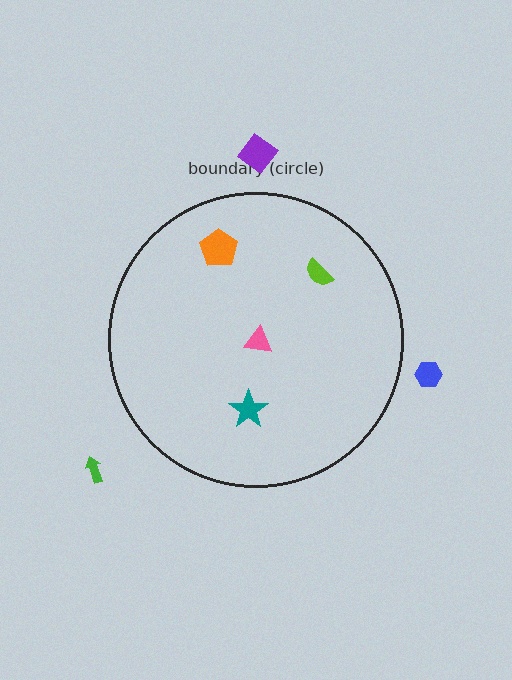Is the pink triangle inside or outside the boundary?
Inside.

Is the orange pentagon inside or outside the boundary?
Inside.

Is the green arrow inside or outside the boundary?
Outside.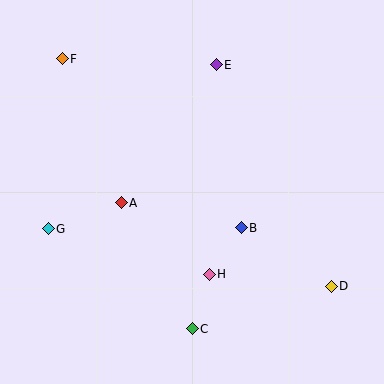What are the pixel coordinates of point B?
Point B is at (241, 228).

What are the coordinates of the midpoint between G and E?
The midpoint between G and E is at (132, 147).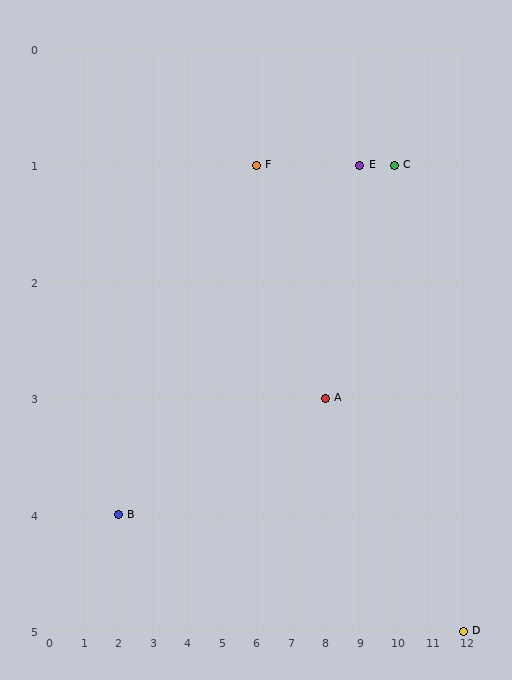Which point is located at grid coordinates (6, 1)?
Point F is at (6, 1).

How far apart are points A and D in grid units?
Points A and D are 4 columns and 2 rows apart (about 4.5 grid units diagonally).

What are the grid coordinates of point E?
Point E is at grid coordinates (9, 1).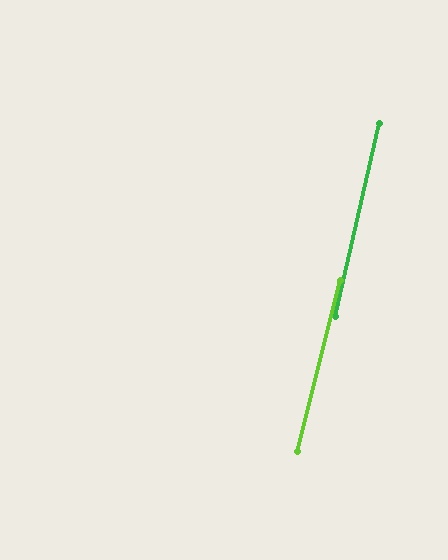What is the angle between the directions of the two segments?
Approximately 1 degree.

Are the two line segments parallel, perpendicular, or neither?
Parallel — their directions differ by only 1.2°.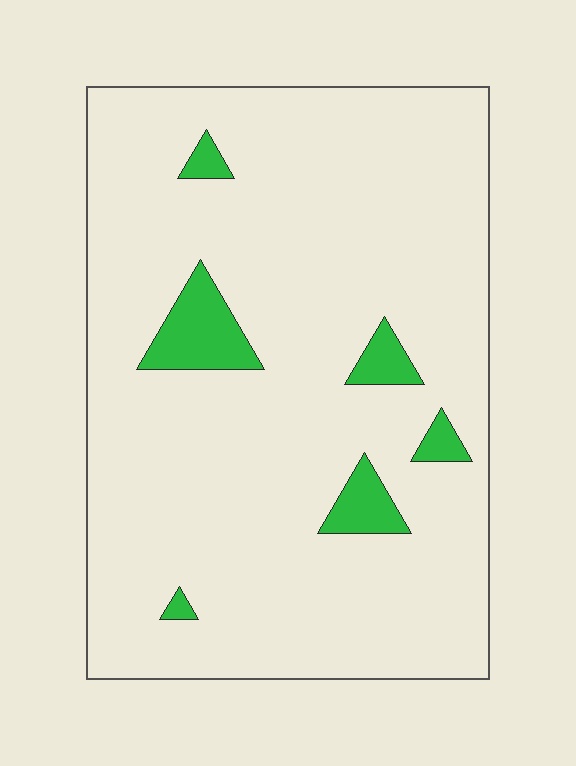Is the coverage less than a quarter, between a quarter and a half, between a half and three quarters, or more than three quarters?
Less than a quarter.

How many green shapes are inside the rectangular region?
6.